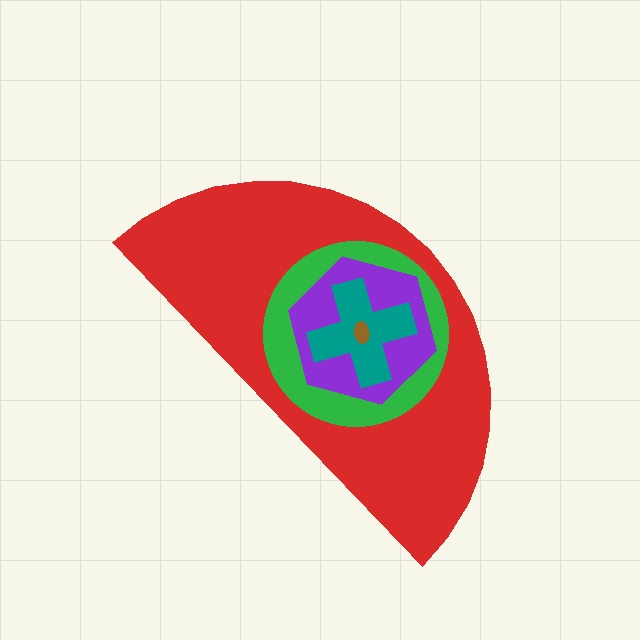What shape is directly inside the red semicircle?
The green circle.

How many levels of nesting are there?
5.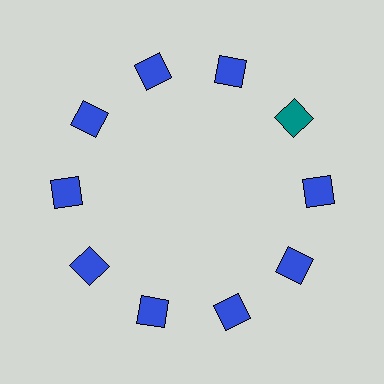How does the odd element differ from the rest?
It has a different color: teal instead of blue.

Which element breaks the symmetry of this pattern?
The teal square at roughly the 2 o'clock position breaks the symmetry. All other shapes are blue squares.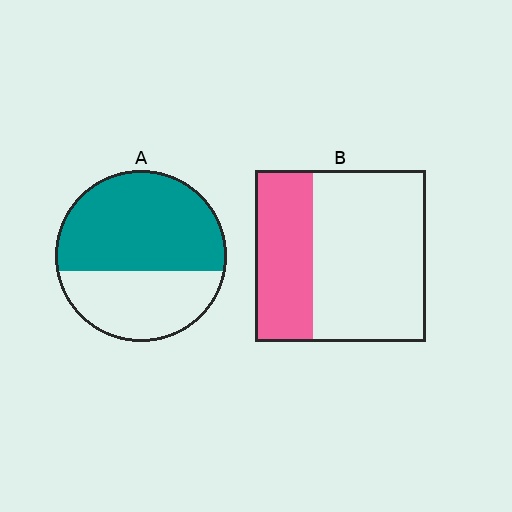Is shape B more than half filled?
No.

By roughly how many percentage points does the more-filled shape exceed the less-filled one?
By roughly 25 percentage points (A over B).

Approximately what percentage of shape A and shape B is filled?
A is approximately 60% and B is approximately 35%.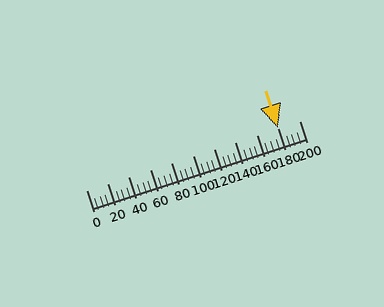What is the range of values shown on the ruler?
The ruler shows values from 0 to 200.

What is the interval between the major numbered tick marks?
The major tick marks are spaced 20 units apart.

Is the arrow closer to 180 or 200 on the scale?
The arrow is closer to 180.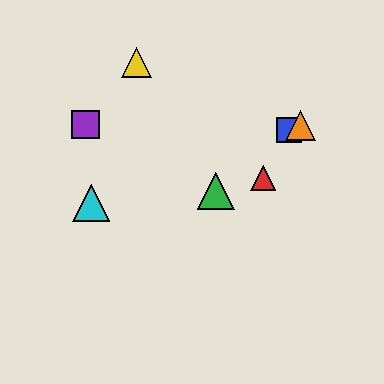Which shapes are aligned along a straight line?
The blue square, the orange triangle, the cyan triangle are aligned along a straight line.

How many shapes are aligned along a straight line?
3 shapes (the blue square, the orange triangle, the cyan triangle) are aligned along a straight line.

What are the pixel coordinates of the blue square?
The blue square is at (289, 130).